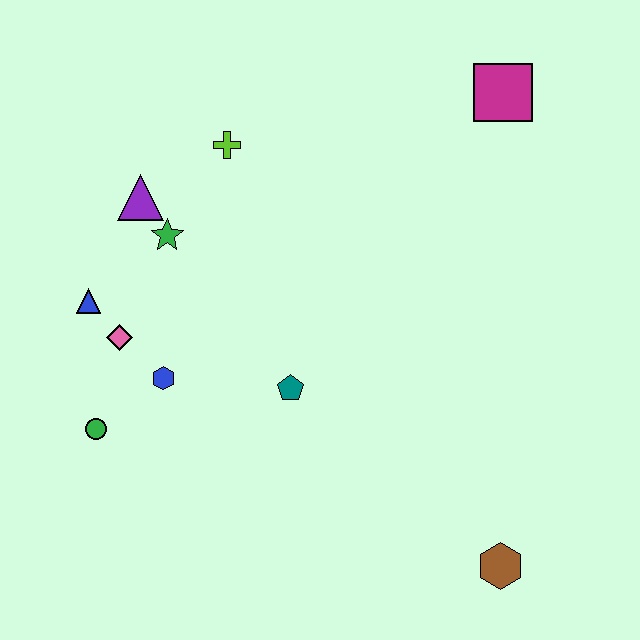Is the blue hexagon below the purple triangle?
Yes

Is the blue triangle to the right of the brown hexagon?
No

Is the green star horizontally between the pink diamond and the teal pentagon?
Yes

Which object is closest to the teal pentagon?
The blue hexagon is closest to the teal pentagon.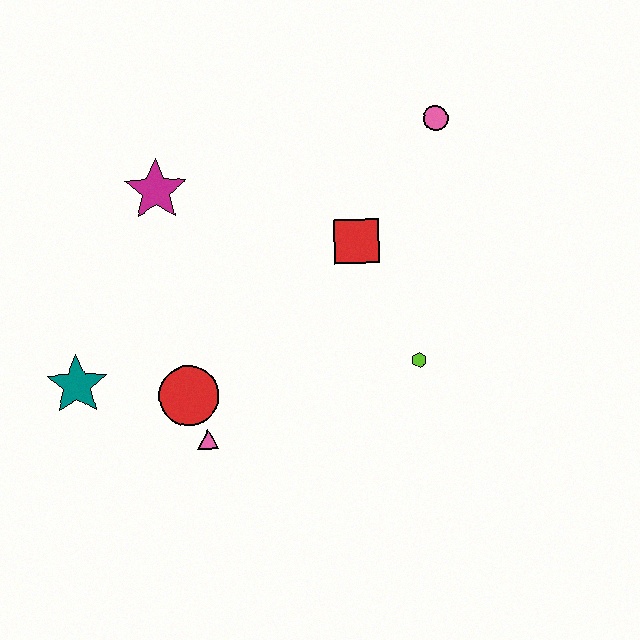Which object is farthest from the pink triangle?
The pink circle is farthest from the pink triangle.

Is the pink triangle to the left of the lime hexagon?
Yes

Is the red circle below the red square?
Yes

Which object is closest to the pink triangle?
The red circle is closest to the pink triangle.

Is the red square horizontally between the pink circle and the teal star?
Yes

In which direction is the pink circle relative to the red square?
The pink circle is above the red square.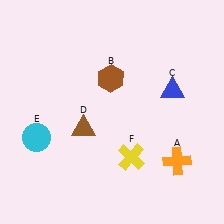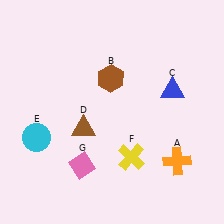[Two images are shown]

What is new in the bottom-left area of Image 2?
A pink diamond (G) was added in the bottom-left area of Image 2.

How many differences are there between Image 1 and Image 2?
There is 1 difference between the two images.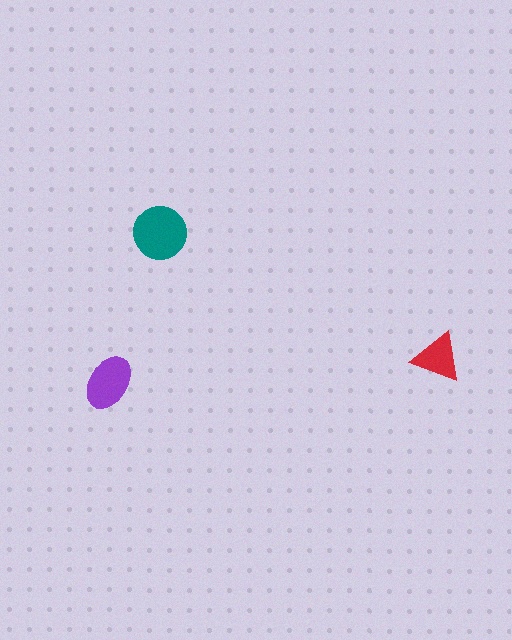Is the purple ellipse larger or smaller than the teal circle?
Smaller.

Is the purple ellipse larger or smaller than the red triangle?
Larger.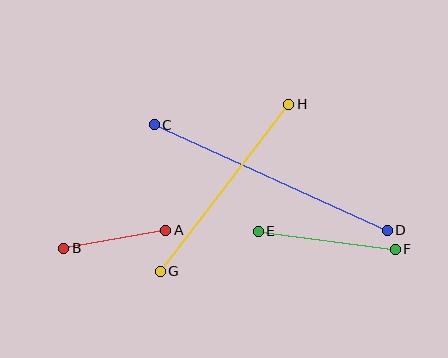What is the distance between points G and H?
The distance is approximately 211 pixels.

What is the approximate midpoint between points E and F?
The midpoint is at approximately (327, 240) pixels.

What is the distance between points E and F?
The distance is approximately 138 pixels.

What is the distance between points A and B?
The distance is approximately 104 pixels.